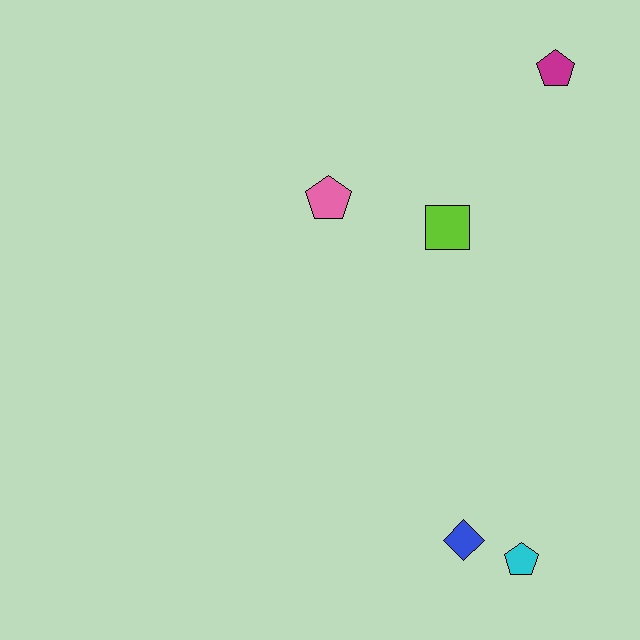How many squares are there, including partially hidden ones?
There is 1 square.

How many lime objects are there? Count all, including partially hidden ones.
There is 1 lime object.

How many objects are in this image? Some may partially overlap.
There are 5 objects.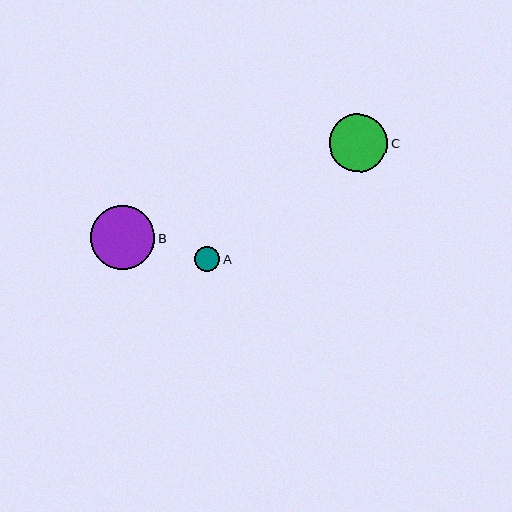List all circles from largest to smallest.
From largest to smallest: B, C, A.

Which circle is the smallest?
Circle A is the smallest with a size of approximately 25 pixels.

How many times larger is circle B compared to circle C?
Circle B is approximately 1.1 times the size of circle C.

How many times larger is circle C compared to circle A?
Circle C is approximately 2.3 times the size of circle A.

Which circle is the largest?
Circle B is the largest with a size of approximately 64 pixels.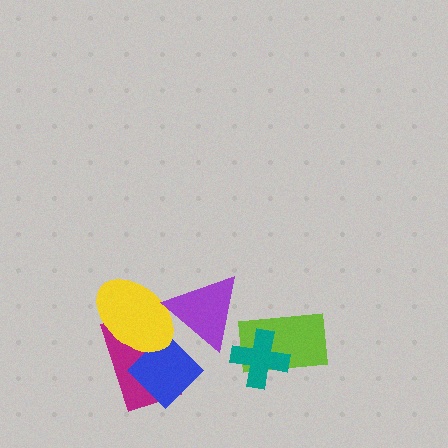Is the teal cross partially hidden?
No, no other shape covers it.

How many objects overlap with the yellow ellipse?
3 objects overlap with the yellow ellipse.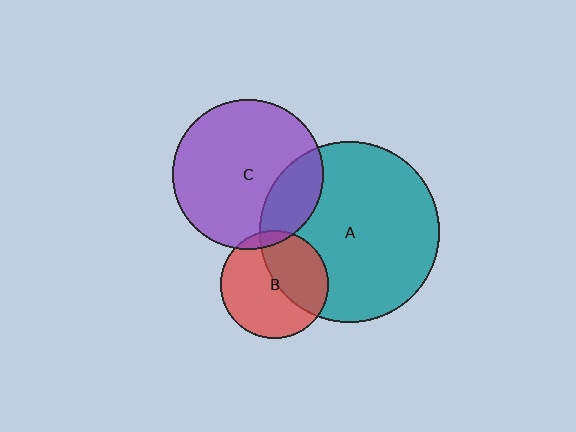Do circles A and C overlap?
Yes.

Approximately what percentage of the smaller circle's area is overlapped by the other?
Approximately 20%.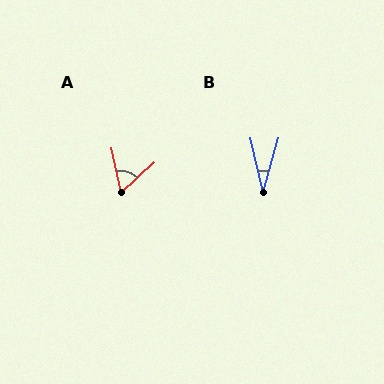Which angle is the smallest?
B, at approximately 29 degrees.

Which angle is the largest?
A, at approximately 60 degrees.